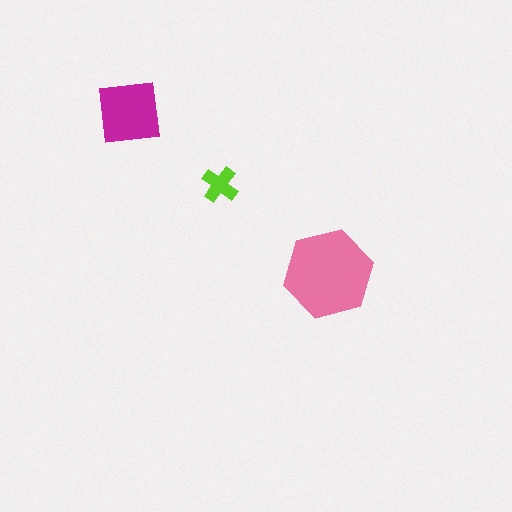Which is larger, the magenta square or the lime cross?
The magenta square.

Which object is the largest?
The pink hexagon.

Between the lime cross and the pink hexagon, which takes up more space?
The pink hexagon.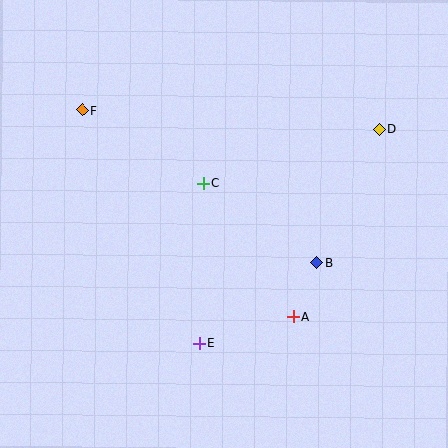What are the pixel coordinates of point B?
Point B is at (316, 263).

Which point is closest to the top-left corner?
Point F is closest to the top-left corner.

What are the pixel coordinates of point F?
Point F is at (82, 110).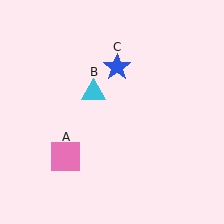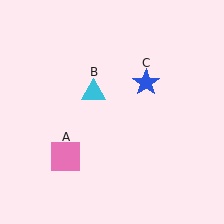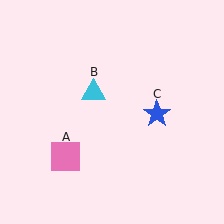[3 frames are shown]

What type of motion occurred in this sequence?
The blue star (object C) rotated clockwise around the center of the scene.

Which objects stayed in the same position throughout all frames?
Pink square (object A) and cyan triangle (object B) remained stationary.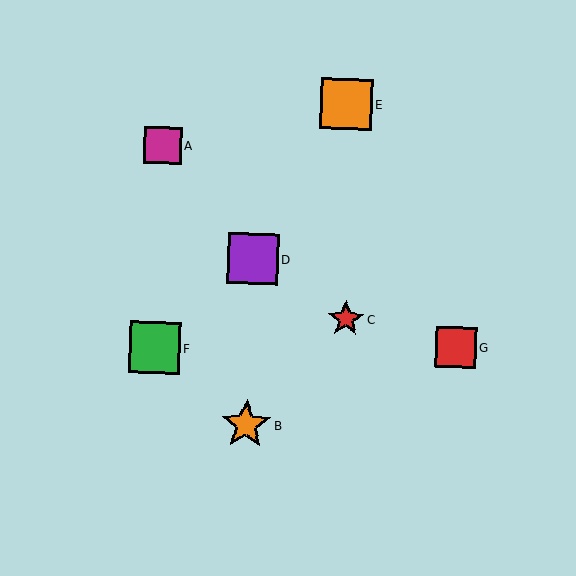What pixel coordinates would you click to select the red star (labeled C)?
Click at (346, 319) to select the red star C.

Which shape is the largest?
The orange square (labeled E) is the largest.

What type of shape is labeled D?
Shape D is a purple square.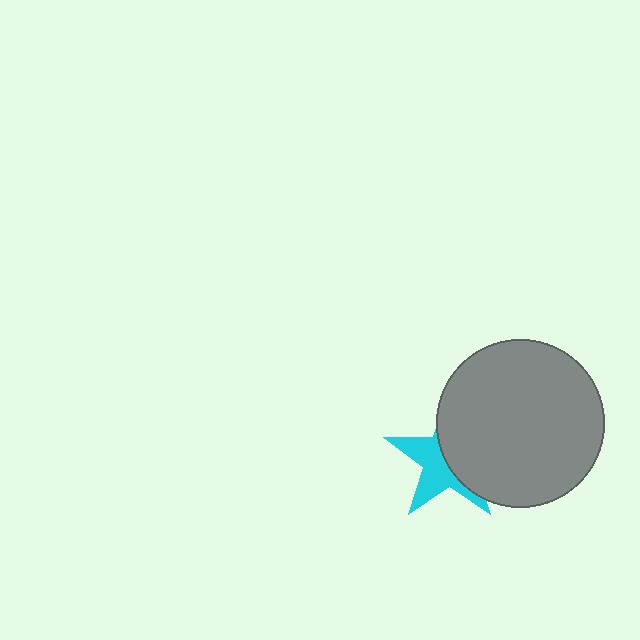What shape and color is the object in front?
The object in front is a gray circle.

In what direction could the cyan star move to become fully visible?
The cyan star could move left. That would shift it out from behind the gray circle entirely.